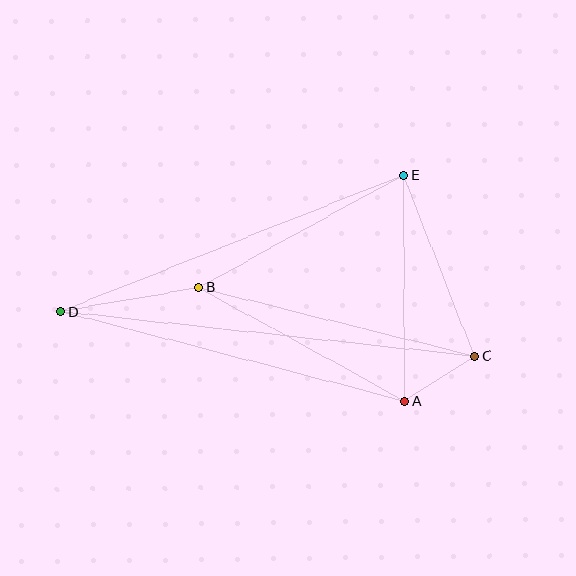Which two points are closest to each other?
Points A and C are closest to each other.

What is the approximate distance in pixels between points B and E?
The distance between B and E is approximately 233 pixels.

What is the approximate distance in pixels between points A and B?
The distance between A and B is approximately 236 pixels.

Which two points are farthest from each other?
Points C and D are farthest from each other.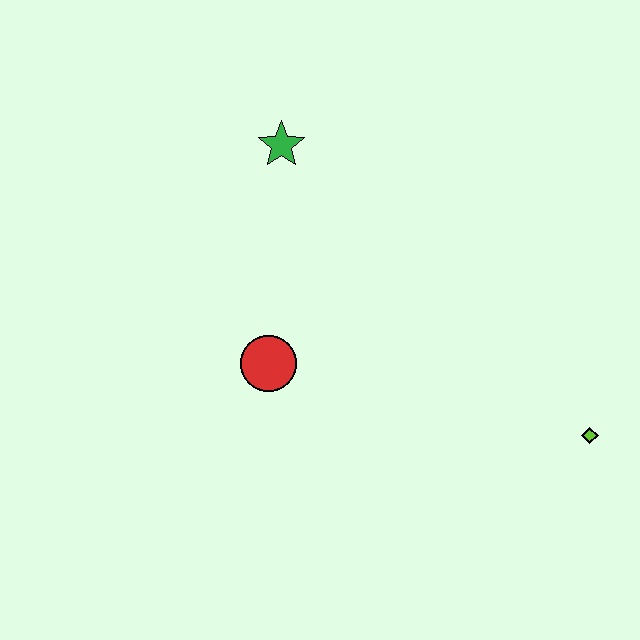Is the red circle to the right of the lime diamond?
No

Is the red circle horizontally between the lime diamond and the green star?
No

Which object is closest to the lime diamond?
The red circle is closest to the lime diamond.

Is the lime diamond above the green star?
No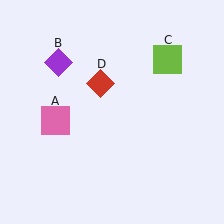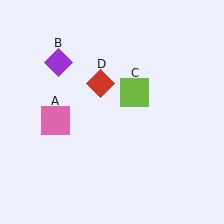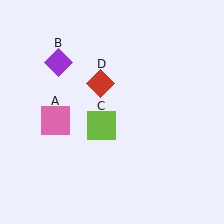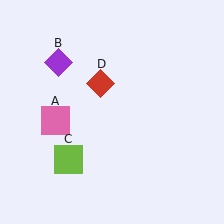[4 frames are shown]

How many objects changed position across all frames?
1 object changed position: lime square (object C).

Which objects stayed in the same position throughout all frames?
Pink square (object A) and purple diamond (object B) and red diamond (object D) remained stationary.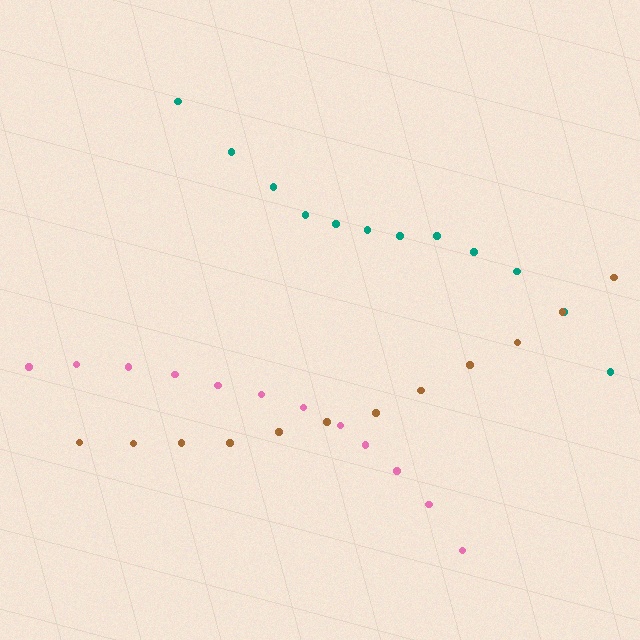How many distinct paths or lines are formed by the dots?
There are 3 distinct paths.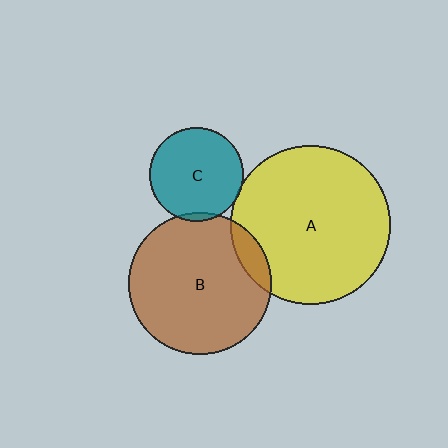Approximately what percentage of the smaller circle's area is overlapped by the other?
Approximately 10%.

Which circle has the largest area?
Circle A (yellow).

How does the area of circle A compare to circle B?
Approximately 1.3 times.